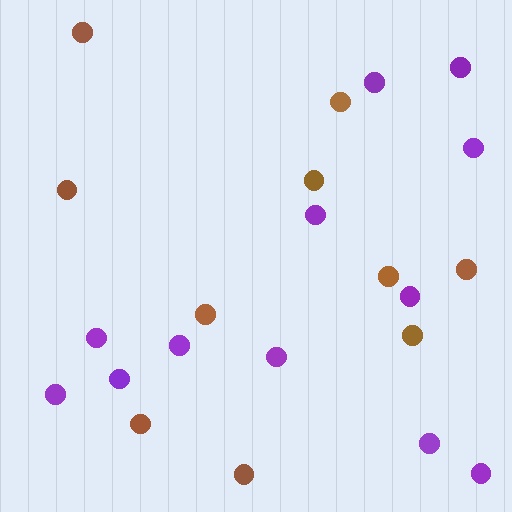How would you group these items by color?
There are 2 groups: one group of purple circles (12) and one group of brown circles (10).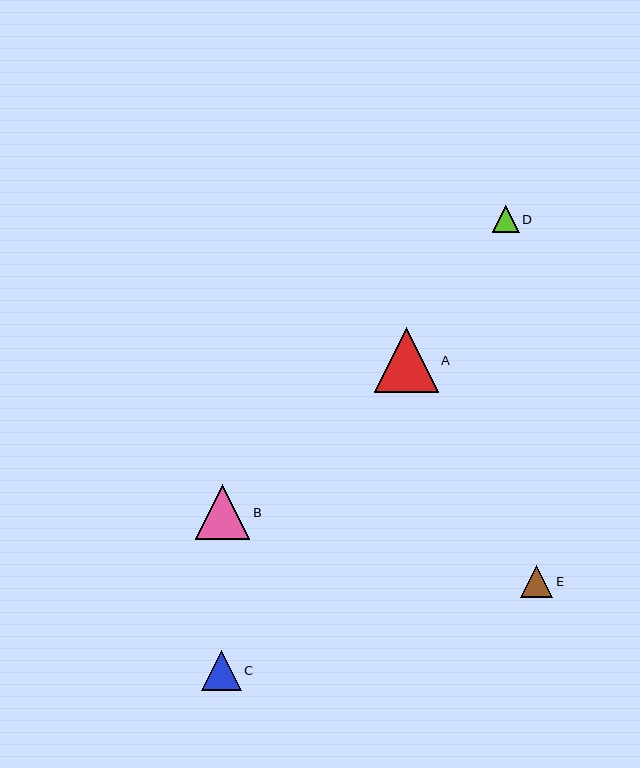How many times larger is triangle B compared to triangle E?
Triangle B is approximately 1.7 times the size of triangle E.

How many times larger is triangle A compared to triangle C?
Triangle A is approximately 1.6 times the size of triangle C.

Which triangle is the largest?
Triangle A is the largest with a size of approximately 64 pixels.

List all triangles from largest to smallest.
From largest to smallest: A, B, C, E, D.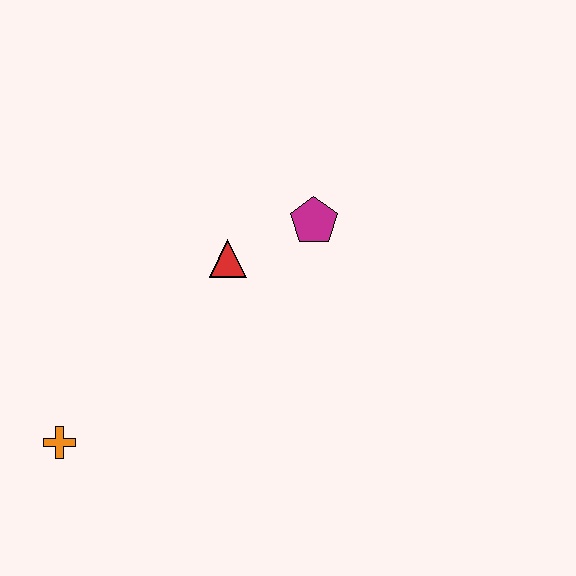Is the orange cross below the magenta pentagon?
Yes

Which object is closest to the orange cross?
The red triangle is closest to the orange cross.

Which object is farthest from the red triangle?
The orange cross is farthest from the red triangle.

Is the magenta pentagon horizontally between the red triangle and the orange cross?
No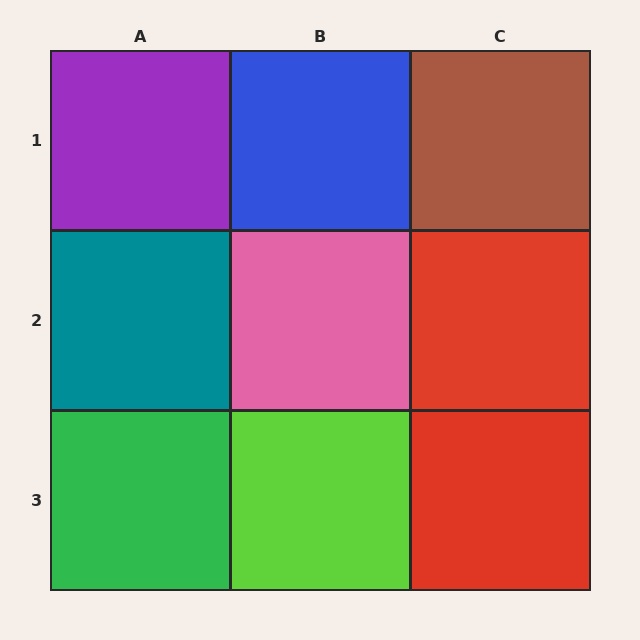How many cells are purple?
1 cell is purple.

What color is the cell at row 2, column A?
Teal.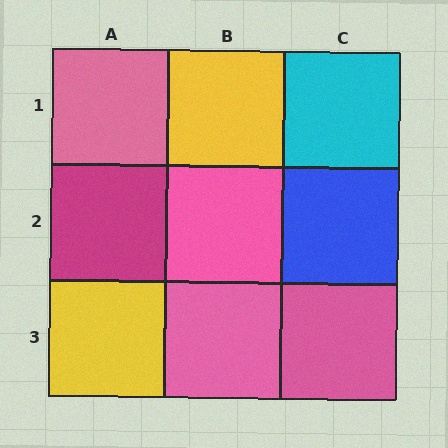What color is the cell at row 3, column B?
Pink.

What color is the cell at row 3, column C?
Pink.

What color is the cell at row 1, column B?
Yellow.